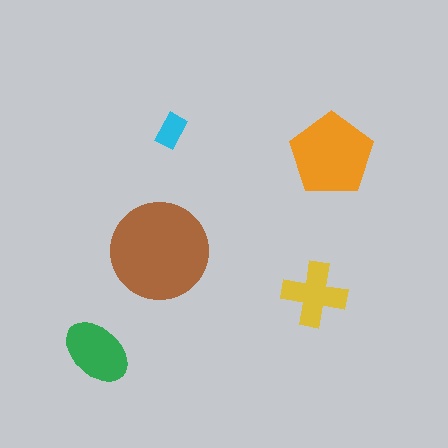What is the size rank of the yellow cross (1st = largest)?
4th.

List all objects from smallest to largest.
The cyan rectangle, the yellow cross, the green ellipse, the orange pentagon, the brown circle.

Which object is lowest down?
The green ellipse is bottommost.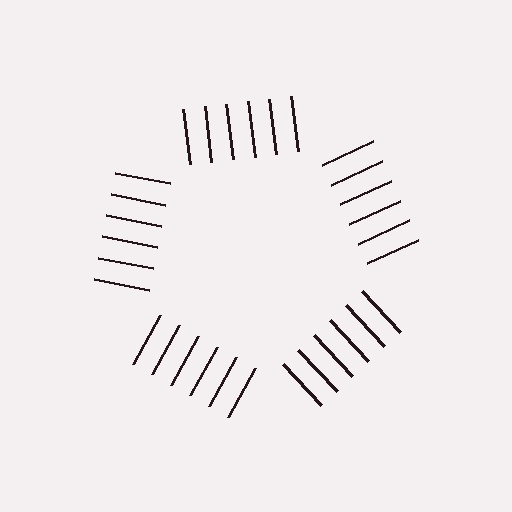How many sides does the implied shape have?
5 sides — the line-ends trace a pentagon.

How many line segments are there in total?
30 — 6 along each of the 5 edges.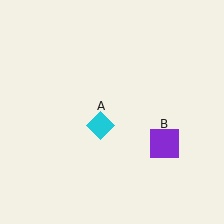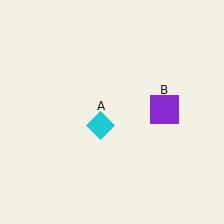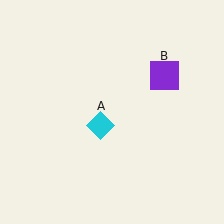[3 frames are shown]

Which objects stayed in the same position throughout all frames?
Cyan diamond (object A) remained stationary.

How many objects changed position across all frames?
1 object changed position: purple square (object B).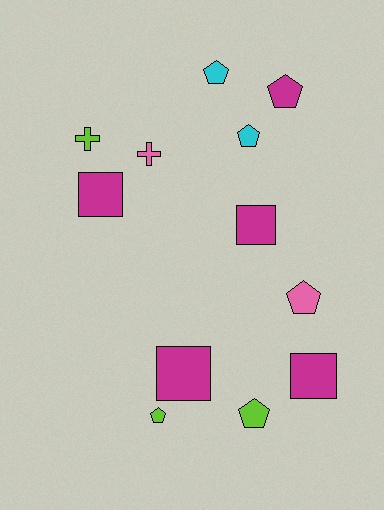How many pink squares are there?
There are no pink squares.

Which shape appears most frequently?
Pentagon, with 6 objects.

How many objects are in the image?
There are 12 objects.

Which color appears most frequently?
Magenta, with 5 objects.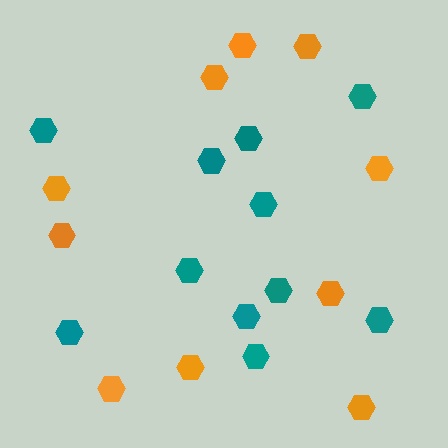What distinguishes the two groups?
There are 2 groups: one group of teal hexagons (11) and one group of orange hexagons (10).